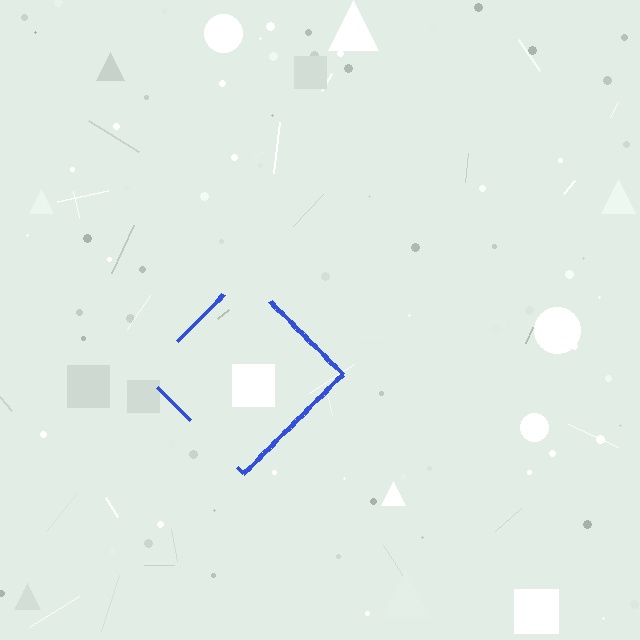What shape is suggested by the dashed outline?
The dashed outline suggests a diamond.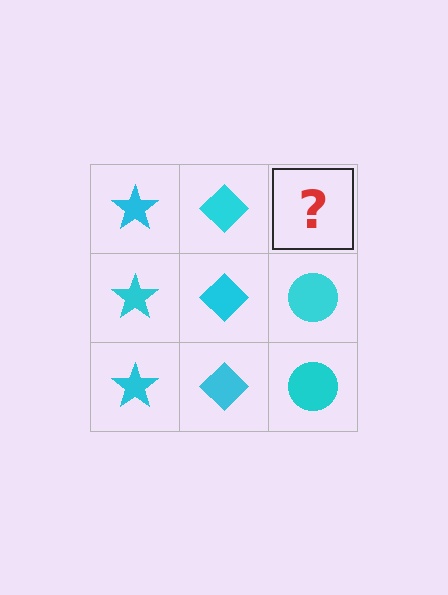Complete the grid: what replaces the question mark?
The question mark should be replaced with a cyan circle.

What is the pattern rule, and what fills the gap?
The rule is that each column has a consistent shape. The gap should be filled with a cyan circle.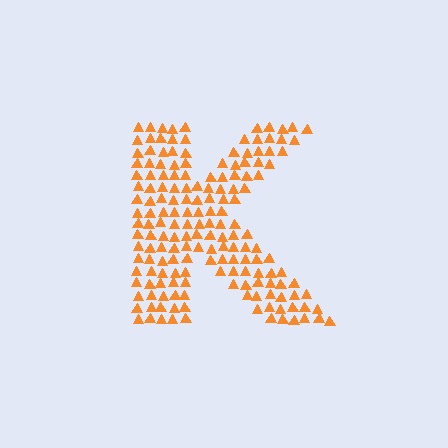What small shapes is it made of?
It is made of small triangles.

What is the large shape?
The large shape is the letter K.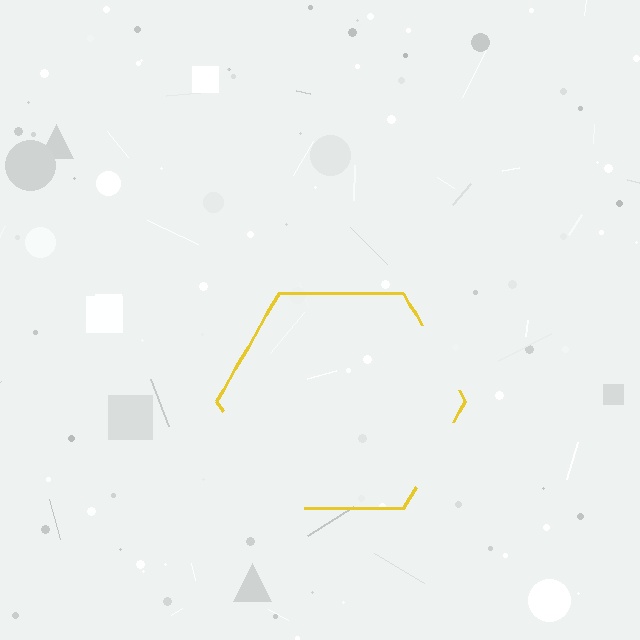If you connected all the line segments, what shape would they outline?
They would outline a hexagon.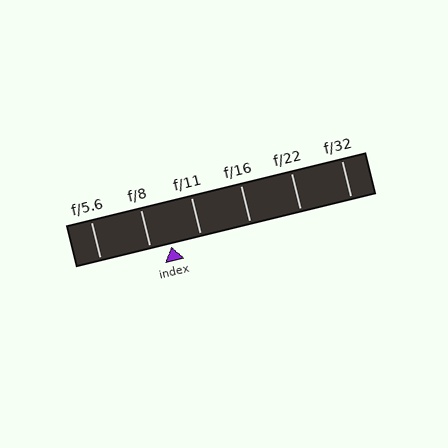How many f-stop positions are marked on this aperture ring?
There are 6 f-stop positions marked.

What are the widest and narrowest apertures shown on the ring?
The widest aperture shown is f/5.6 and the narrowest is f/32.